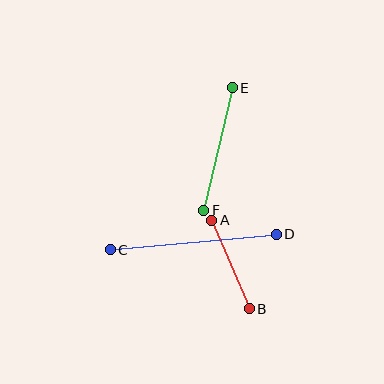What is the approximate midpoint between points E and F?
The midpoint is at approximately (218, 149) pixels.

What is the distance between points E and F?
The distance is approximately 126 pixels.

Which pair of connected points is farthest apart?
Points C and D are farthest apart.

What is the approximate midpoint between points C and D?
The midpoint is at approximately (193, 242) pixels.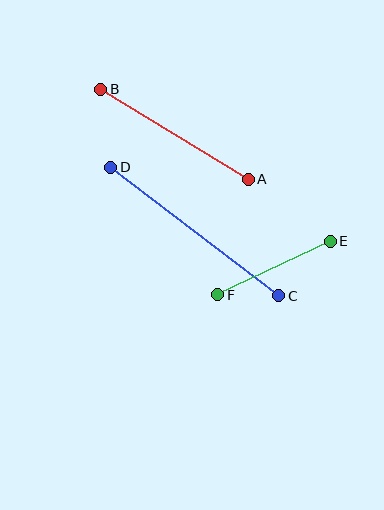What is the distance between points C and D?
The distance is approximately 212 pixels.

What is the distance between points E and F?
The distance is approximately 124 pixels.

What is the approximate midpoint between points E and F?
The midpoint is at approximately (274, 268) pixels.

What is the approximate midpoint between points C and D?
The midpoint is at approximately (195, 231) pixels.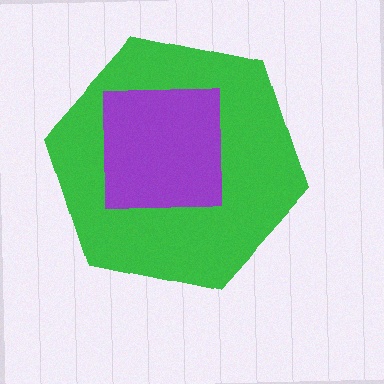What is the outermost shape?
The green hexagon.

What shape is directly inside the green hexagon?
The purple square.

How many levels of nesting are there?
2.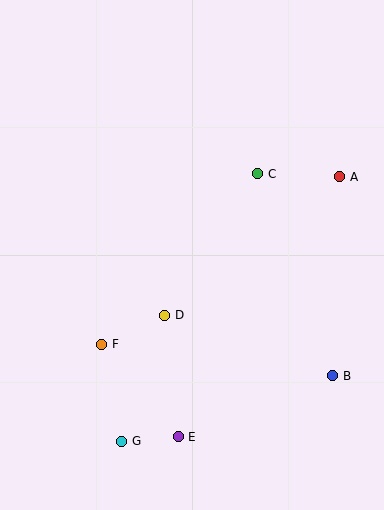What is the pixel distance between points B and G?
The distance between B and G is 221 pixels.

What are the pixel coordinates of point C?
Point C is at (258, 174).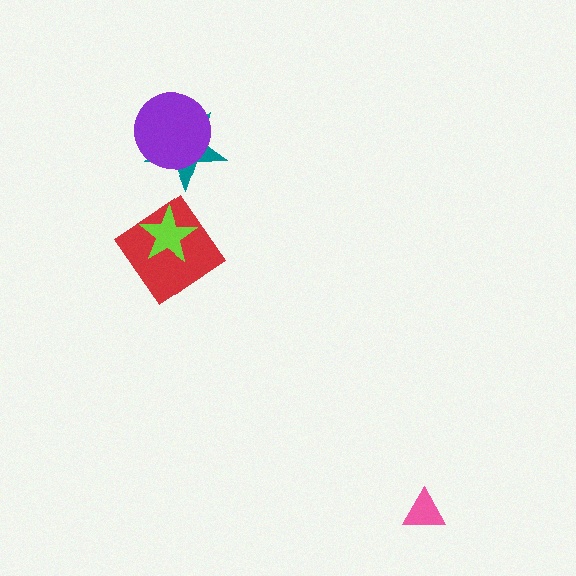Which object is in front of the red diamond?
The lime star is in front of the red diamond.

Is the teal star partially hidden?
Yes, it is partially covered by another shape.